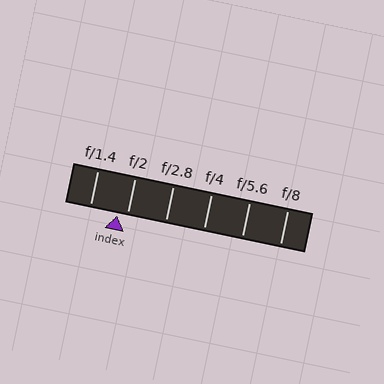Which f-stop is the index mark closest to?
The index mark is closest to f/2.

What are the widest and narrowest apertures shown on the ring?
The widest aperture shown is f/1.4 and the narrowest is f/8.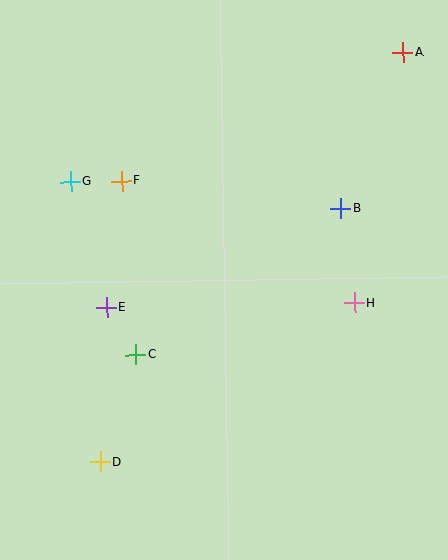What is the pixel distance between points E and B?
The distance between E and B is 254 pixels.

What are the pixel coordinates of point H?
Point H is at (355, 303).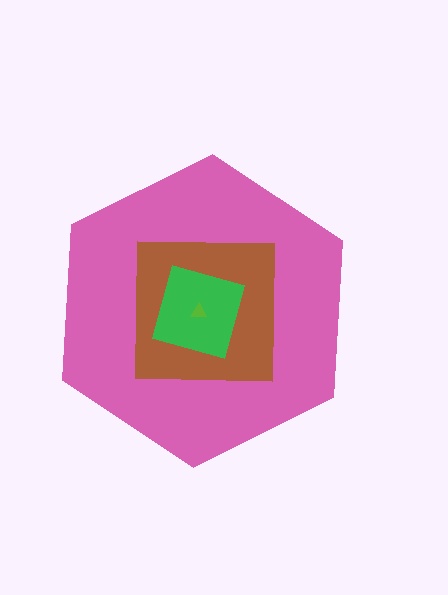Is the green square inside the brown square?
Yes.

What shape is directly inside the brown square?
The green square.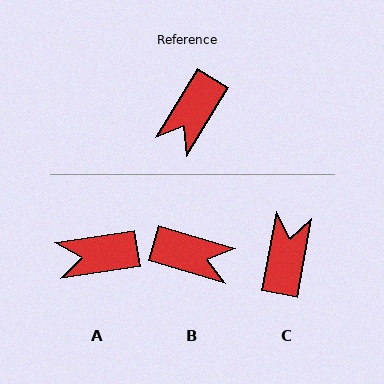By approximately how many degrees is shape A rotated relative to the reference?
Approximately 50 degrees clockwise.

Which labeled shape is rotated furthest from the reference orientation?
C, about 160 degrees away.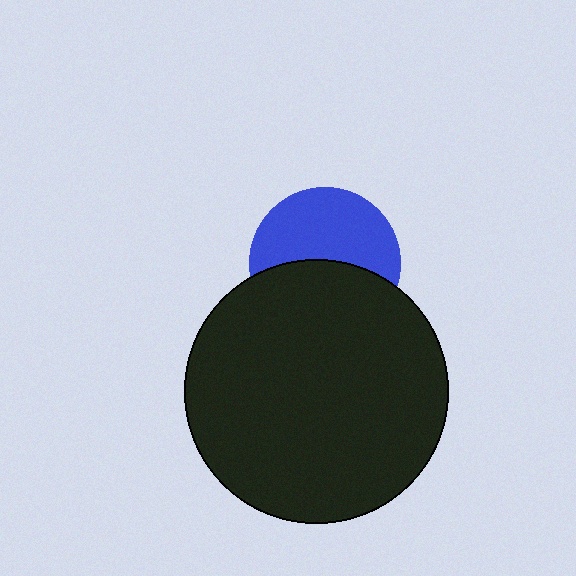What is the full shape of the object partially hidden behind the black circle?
The partially hidden object is a blue circle.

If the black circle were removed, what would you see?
You would see the complete blue circle.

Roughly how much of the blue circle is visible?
About half of it is visible (roughly 53%).